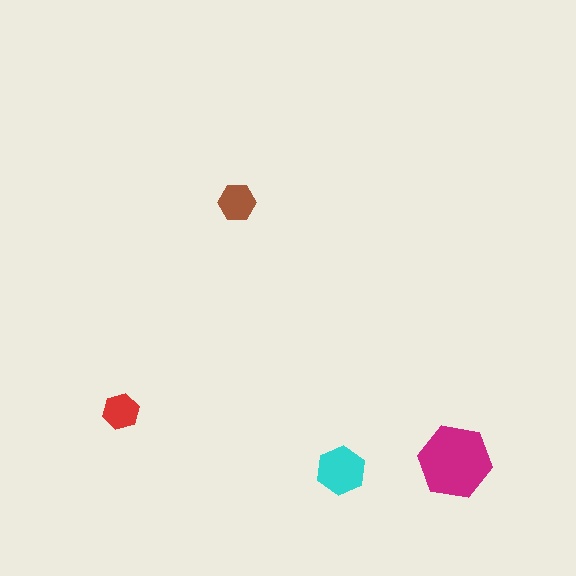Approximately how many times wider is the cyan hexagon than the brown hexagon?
About 1.5 times wider.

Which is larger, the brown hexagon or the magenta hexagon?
The magenta one.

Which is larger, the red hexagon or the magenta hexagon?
The magenta one.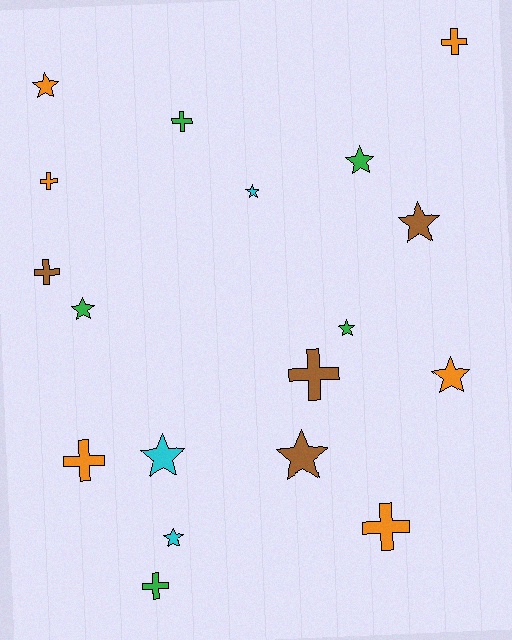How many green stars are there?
There are 3 green stars.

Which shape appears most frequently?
Star, with 10 objects.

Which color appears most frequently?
Orange, with 6 objects.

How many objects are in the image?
There are 18 objects.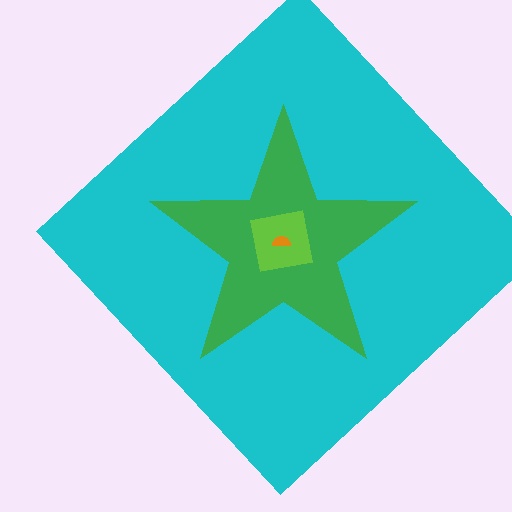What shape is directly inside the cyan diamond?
The green star.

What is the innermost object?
The orange semicircle.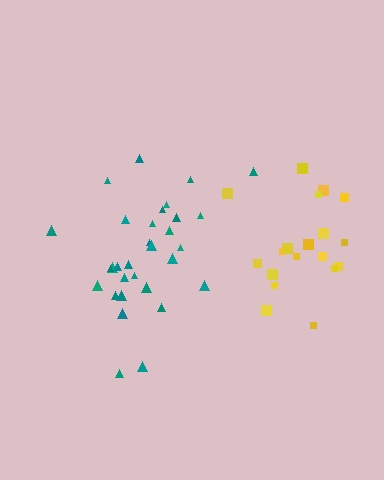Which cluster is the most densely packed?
Yellow.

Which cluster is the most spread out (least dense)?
Teal.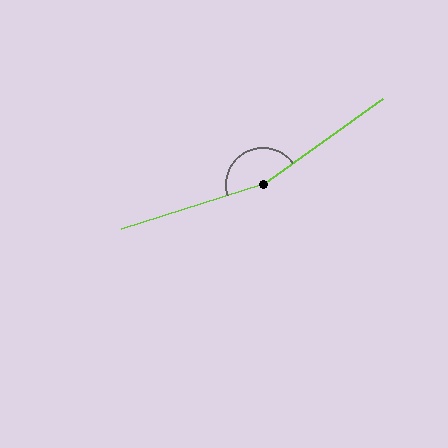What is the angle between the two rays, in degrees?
Approximately 162 degrees.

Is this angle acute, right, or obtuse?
It is obtuse.